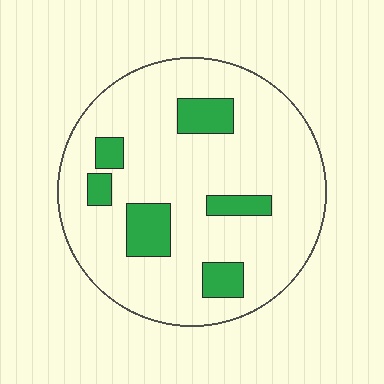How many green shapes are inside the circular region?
6.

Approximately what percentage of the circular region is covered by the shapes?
Approximately 15%.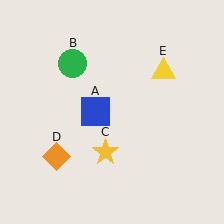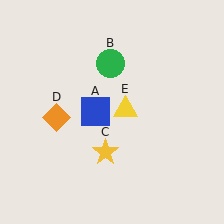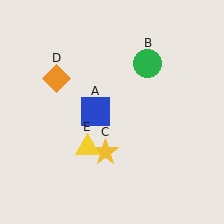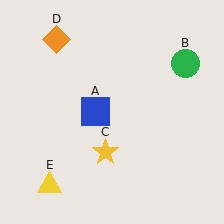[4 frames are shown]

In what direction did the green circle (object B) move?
The green circle (object B) moved right.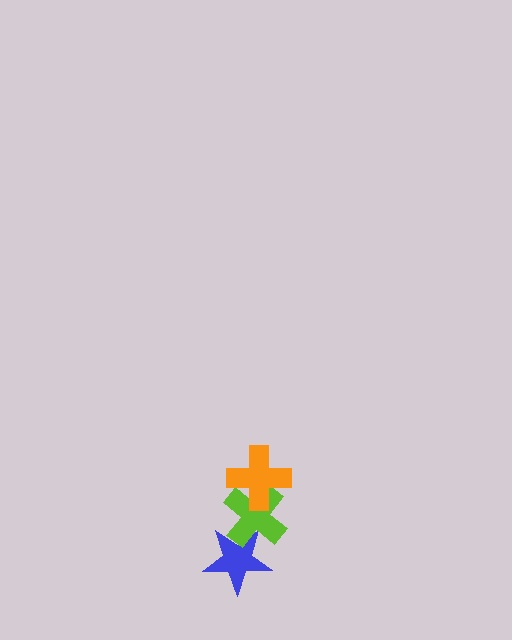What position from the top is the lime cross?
The lime cross is 2nd from the top.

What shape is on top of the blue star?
The lime cross is on top of the blue star.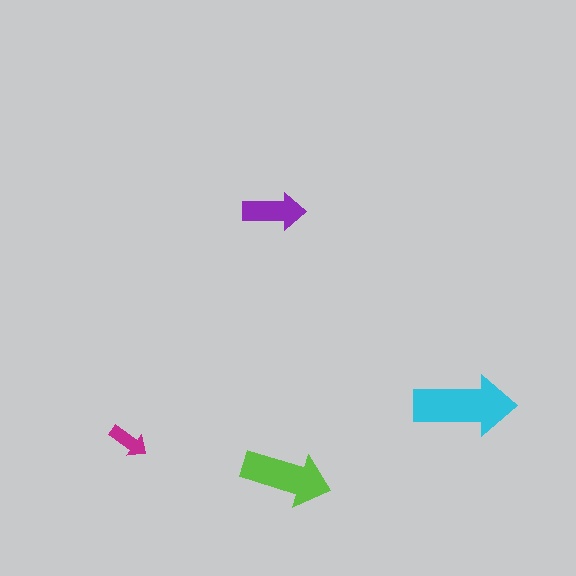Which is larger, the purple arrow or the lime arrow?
The lime one.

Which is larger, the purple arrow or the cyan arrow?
The cyan one.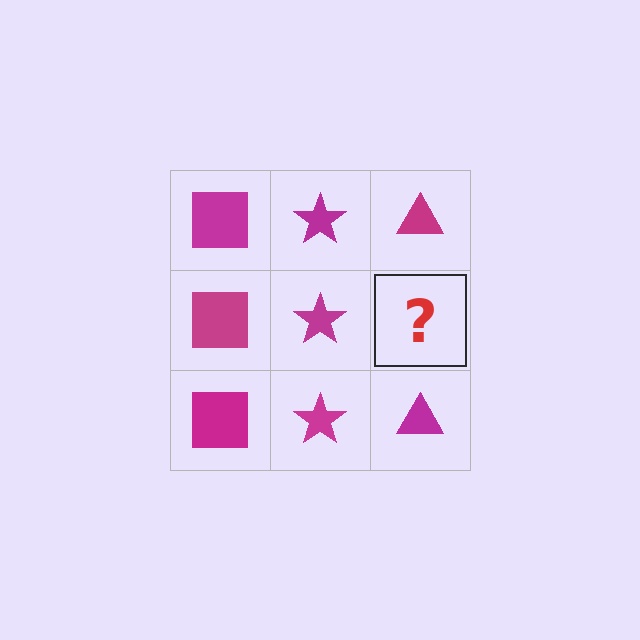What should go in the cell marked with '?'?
The missing cell should contain a magenta triangle.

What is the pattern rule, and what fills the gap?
The rule is that each column has a consistent shape. The gap should be filled with a magenta triangle.